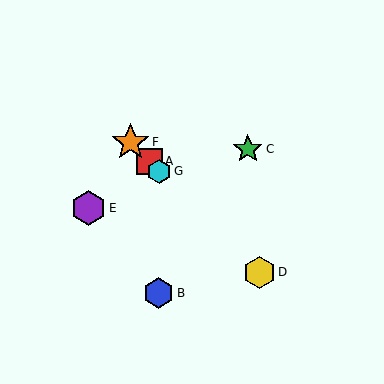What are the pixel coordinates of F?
Object F is at (130, 142).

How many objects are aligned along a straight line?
4 objects (A, D, F, G) are aligned along a straight line.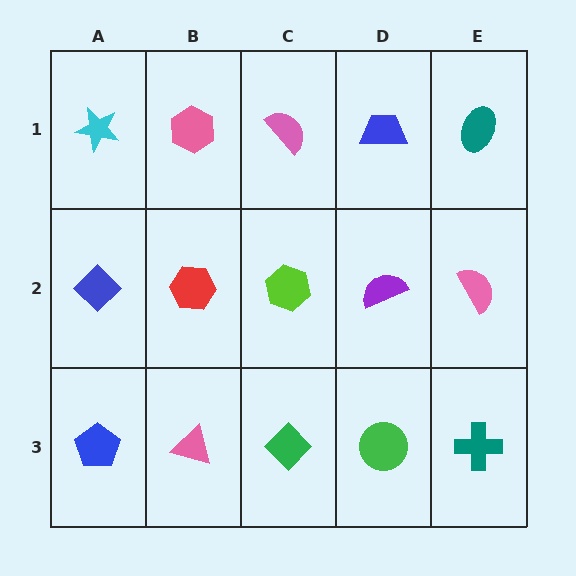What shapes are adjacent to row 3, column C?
A lime hexagon (row 2, column C), a pink triangle (row 3, column B), a green circle (row 3, column D).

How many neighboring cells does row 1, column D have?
3.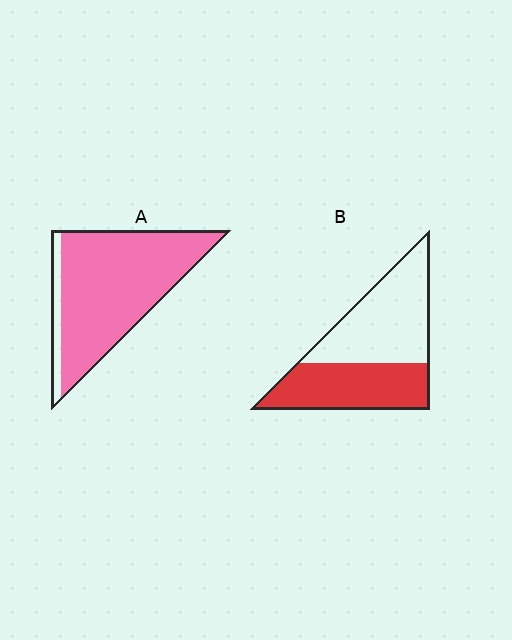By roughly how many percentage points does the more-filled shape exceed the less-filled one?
By roughly 45 percentage points (A over B).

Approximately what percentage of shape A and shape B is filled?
A is approximately 90% and B is approximately 45%.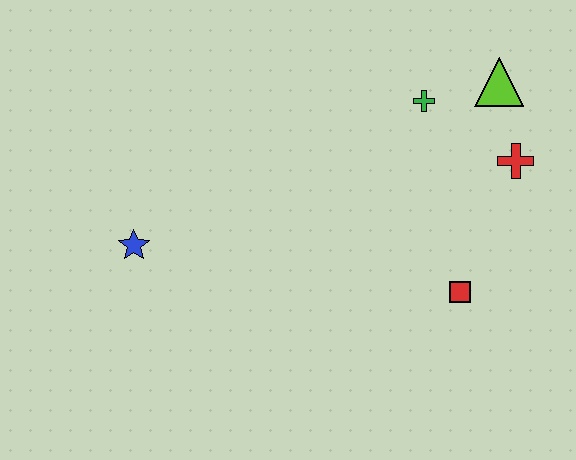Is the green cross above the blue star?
Yes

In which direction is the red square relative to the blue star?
The red square is to the right of the blue star.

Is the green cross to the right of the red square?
No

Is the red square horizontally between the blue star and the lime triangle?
Yes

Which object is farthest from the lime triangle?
The blue star is farthest from the lime triangle.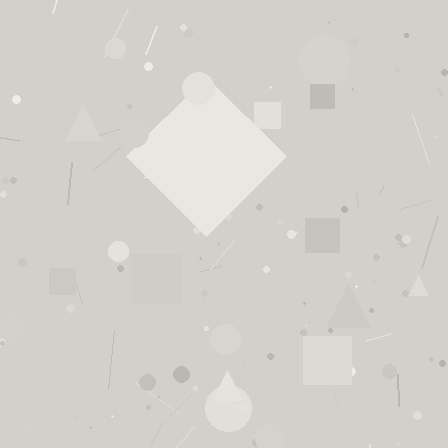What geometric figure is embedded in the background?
A diamond is embedded in the background.